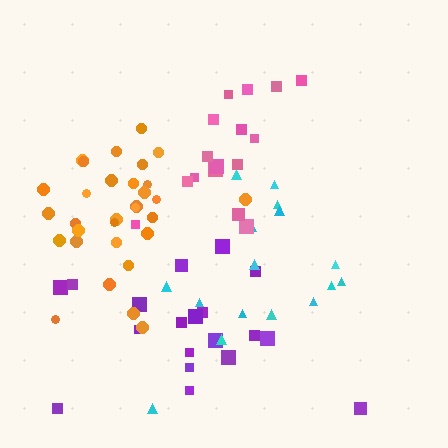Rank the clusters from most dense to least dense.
orange, pink, purple, cyan.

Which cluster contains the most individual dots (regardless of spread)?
Orange (31).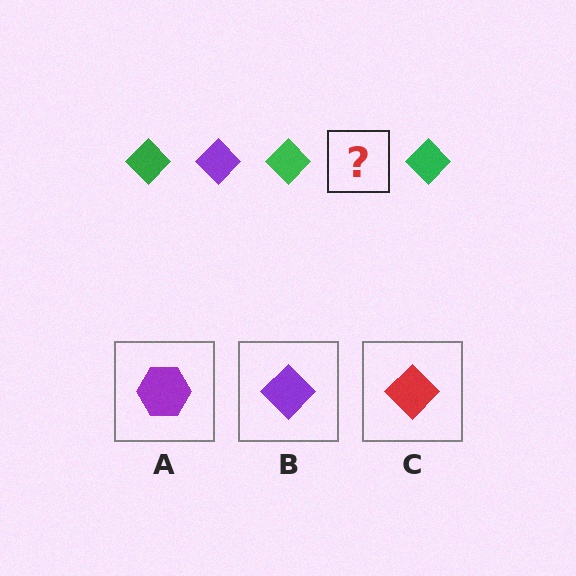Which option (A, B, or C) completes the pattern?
B.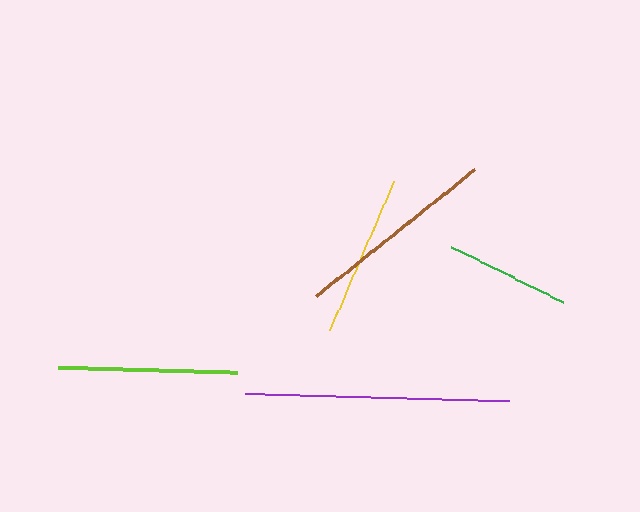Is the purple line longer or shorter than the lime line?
The purple line is longer than the lime line.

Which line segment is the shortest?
The green line is the shortest at approximately 125 pixels.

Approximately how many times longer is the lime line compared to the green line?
The lime line is approximately 1.4 times the length of the green line.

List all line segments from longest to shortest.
From longest to shortest: purple, brown, lime, yellow, green.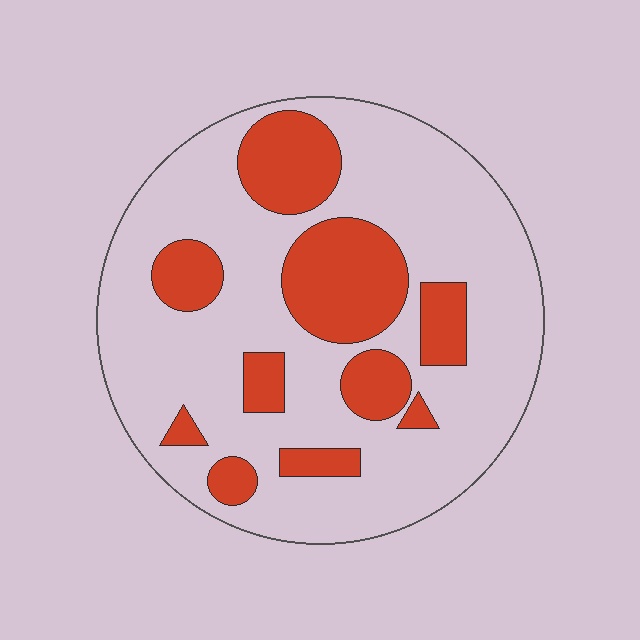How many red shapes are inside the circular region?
10.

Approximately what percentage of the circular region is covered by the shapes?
Approximately 25%.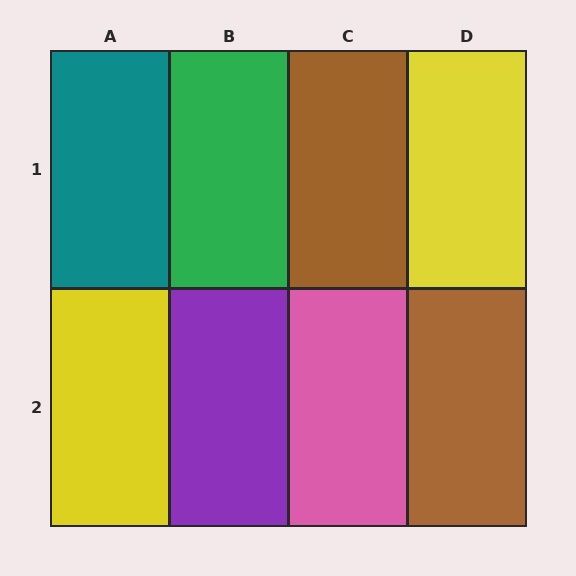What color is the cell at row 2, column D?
Brown.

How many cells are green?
1 cell is green.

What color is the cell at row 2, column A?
Yellow.